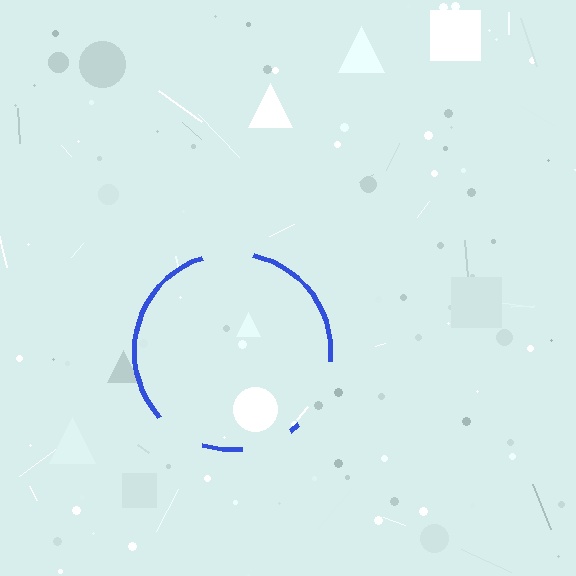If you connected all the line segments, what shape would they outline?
They would outline a circle.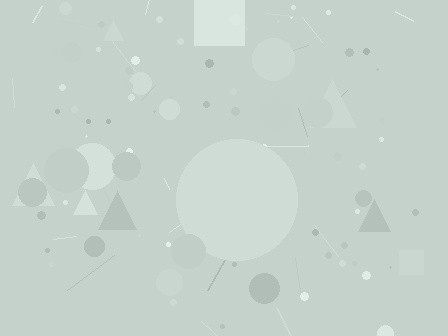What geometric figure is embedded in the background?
A circle is embedded in the background.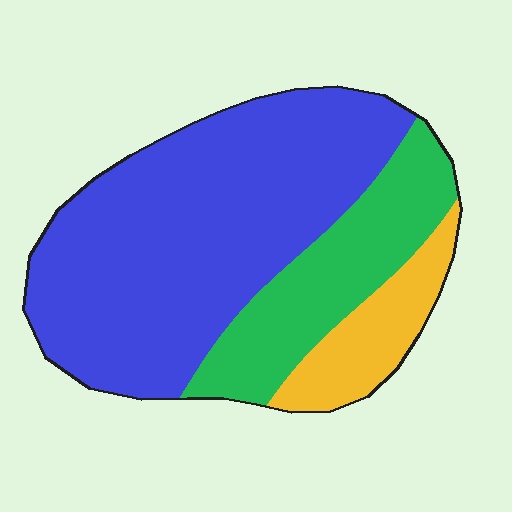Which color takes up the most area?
Blue, at roughly 65%.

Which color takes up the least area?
Yellow, at roughly 15%.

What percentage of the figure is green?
Green covers 24% of the figure.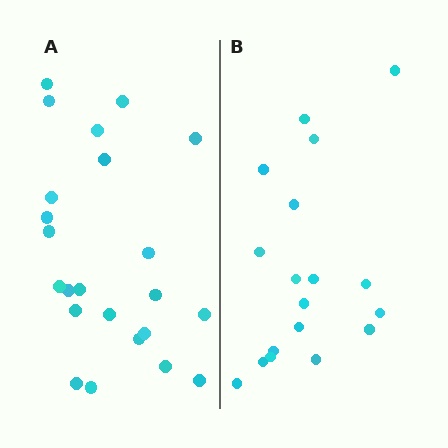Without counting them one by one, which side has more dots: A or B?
Region A (the left region) has more dots.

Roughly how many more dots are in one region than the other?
Region A has about 5 more dots than region B.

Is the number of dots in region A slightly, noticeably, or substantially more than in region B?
Region A has noticeably more, but not dramatically so. The ratio is roughly 1.3 to 1.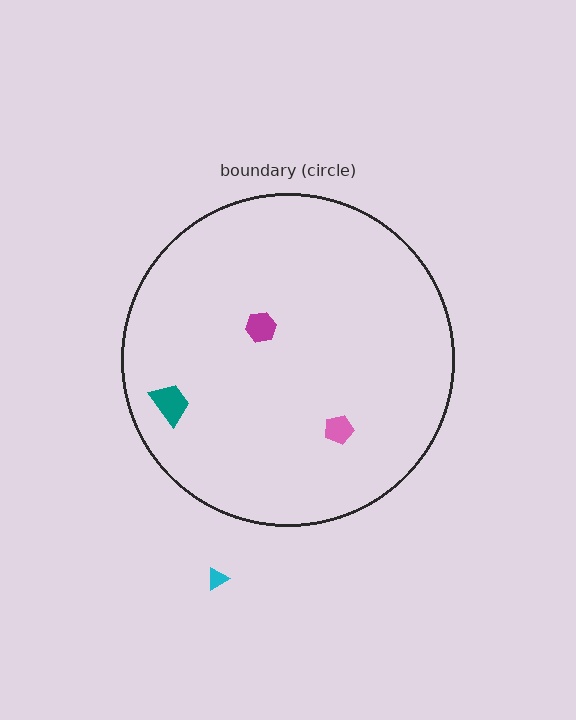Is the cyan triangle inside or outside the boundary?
Outside.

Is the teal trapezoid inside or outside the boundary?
Inside.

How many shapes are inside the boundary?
3 inside, 1 outside.